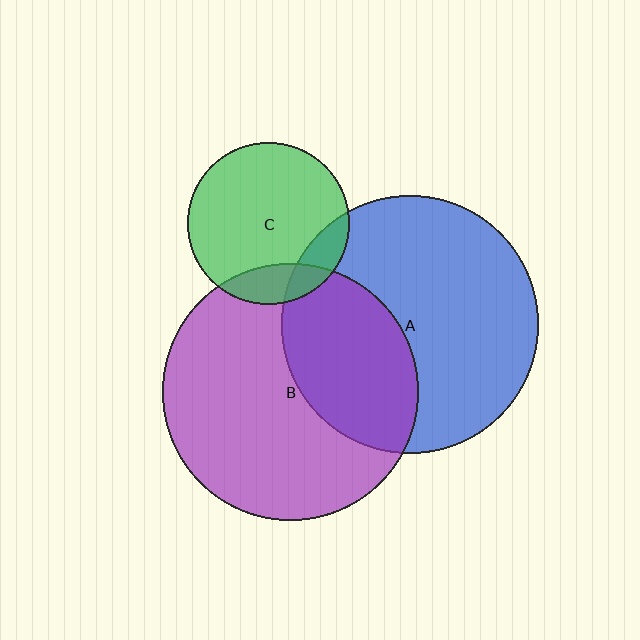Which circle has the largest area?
Circle A (blue).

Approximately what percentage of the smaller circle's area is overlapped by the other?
Approximately 15%.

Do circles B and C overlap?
Yes.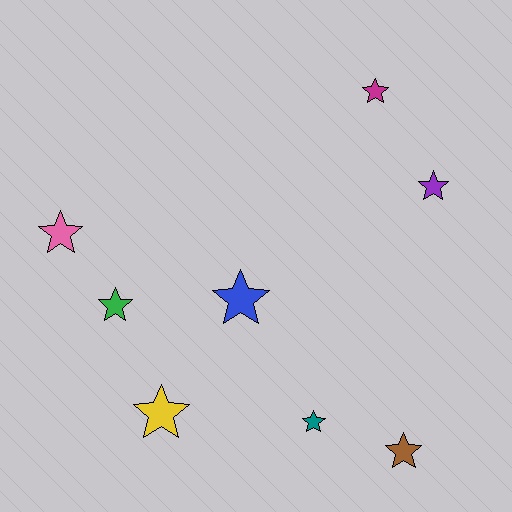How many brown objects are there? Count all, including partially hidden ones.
There is 1 brown object.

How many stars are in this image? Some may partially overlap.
There are 8 stars.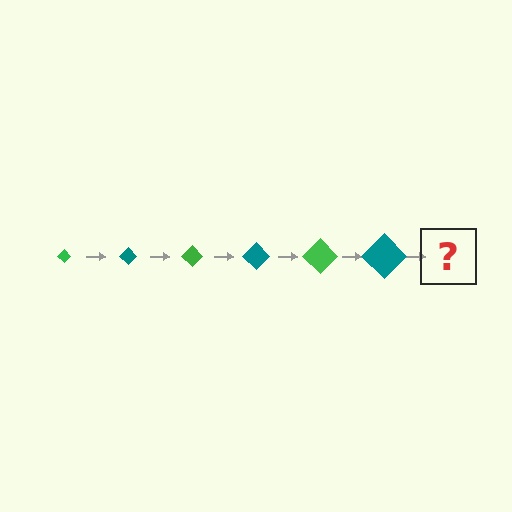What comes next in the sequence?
The next element should be a green diamond, larger than the previous one.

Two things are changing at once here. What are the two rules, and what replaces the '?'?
The two rules are that the diamond grows larger each step and the color cycles through green and teal. The '?' should be a green diamond, larger than the previous one.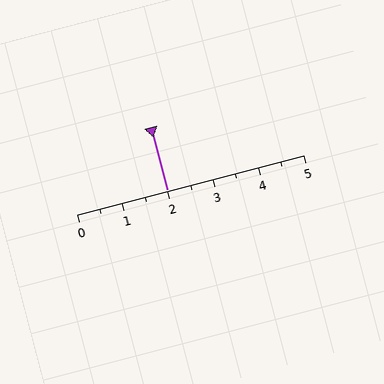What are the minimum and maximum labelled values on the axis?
The axis runs from 0 to 5.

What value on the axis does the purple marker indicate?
The marker indicates approximately 2.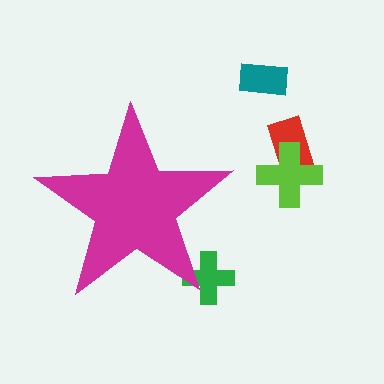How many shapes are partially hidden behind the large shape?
1 shape is partially hidden.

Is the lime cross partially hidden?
No, the lime cross is fully visible.